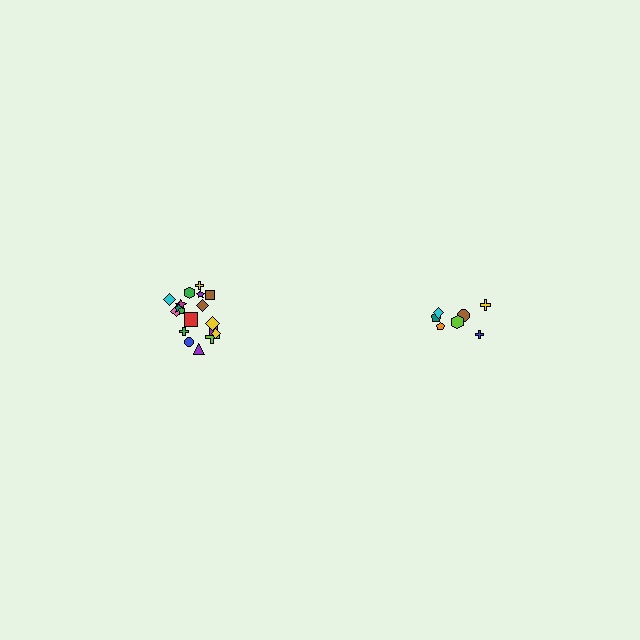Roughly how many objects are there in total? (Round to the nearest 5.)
Roughly 25 objects in total.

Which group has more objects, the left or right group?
The left group.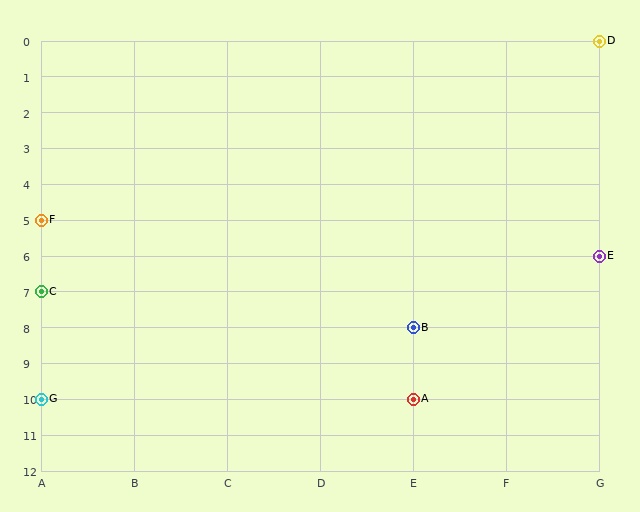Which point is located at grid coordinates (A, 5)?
Point F is at (A, 5).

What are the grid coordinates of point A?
Point A is at grid coordinates (E, 10).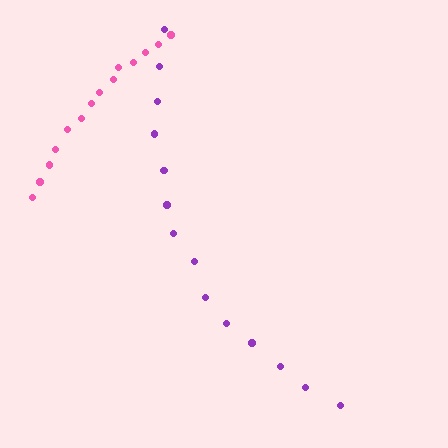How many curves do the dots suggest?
There are 2 distinct paths.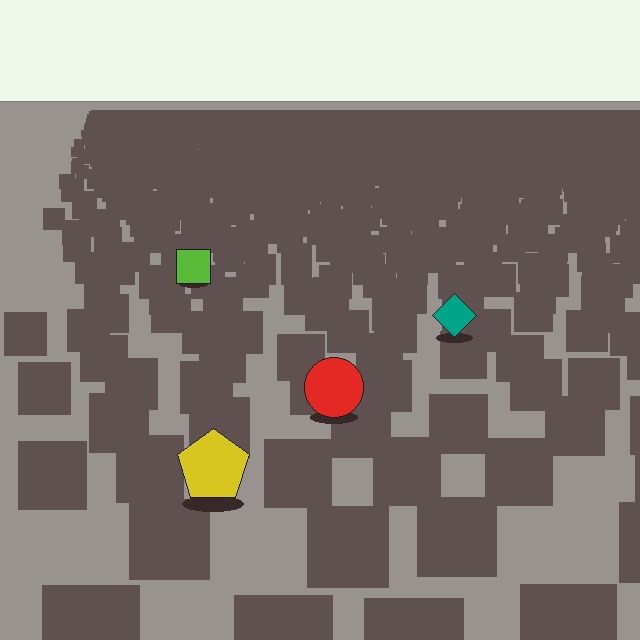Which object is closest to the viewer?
The yellow pentagon is closest. The texture marks near it are larger and more spread out.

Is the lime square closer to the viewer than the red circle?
No. The red circle is closer — you can tell from the texture gradient: the ground texture is coarser near it.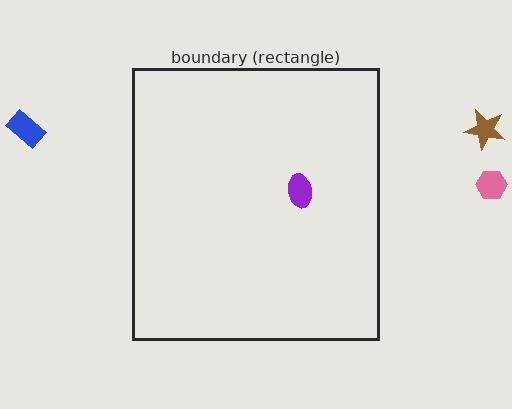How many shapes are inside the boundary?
1 inside, 3 outside.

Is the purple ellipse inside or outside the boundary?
Inside.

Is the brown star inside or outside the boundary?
Outside.